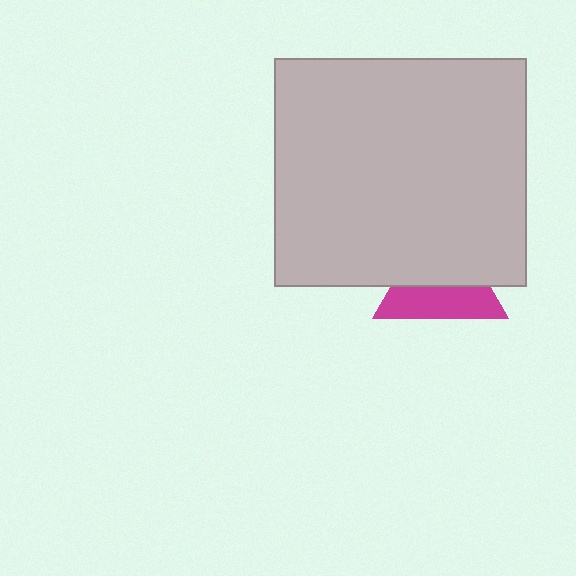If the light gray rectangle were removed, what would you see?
You would see the complete magenta triangle.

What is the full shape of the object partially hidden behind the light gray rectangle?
The partially hidden object is a magenta triangle.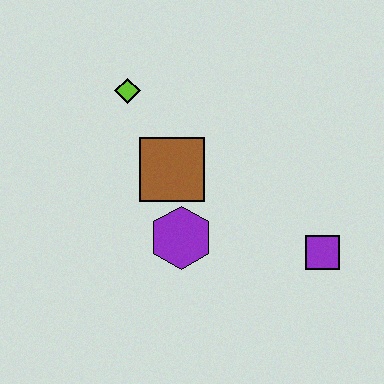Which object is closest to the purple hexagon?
The brown square is closest to the purple hexagon.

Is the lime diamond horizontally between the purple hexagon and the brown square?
No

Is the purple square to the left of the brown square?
No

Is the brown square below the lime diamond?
Yes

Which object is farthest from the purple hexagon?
The lime diamond is farthest from the purple hexagon.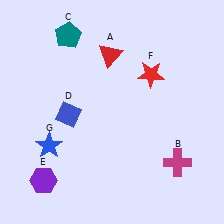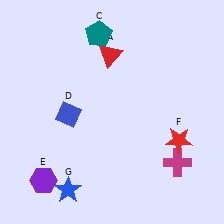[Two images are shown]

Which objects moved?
The objects that moved are: the teal pentagon (C), the red star (F), the blue star (G).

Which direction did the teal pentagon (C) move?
The teal pentagon (C) moved right.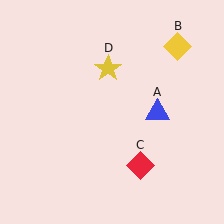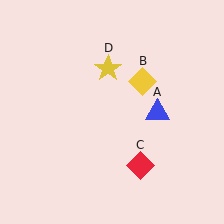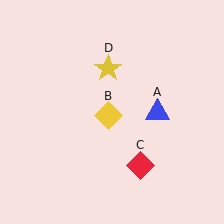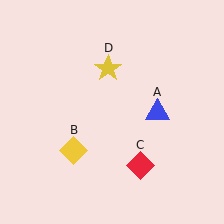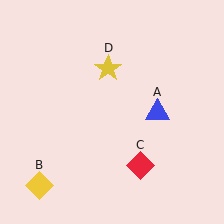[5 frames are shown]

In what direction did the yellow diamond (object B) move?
The yellow diamond (object B) moved down and to the left.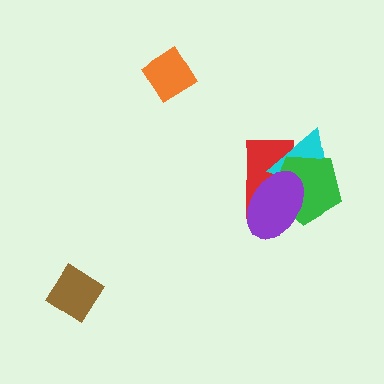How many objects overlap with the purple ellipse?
3 objects overlap with the purple ellipse.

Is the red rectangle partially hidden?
Yes, it is partially covered by another shape.